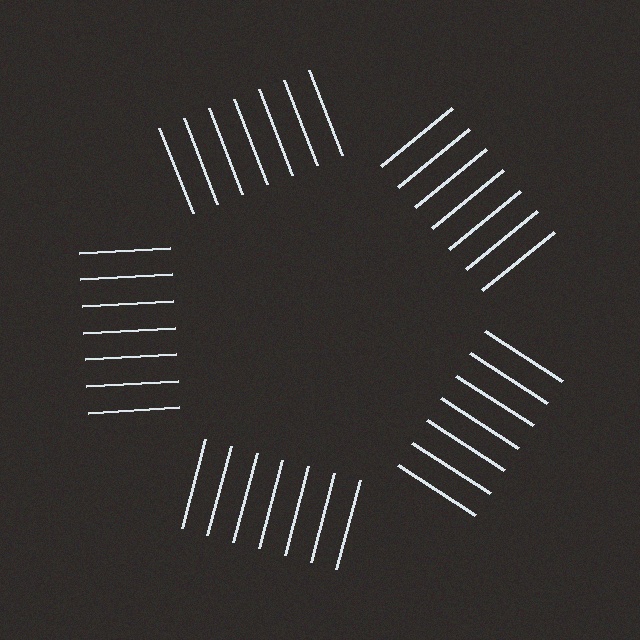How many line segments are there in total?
35 — 7 along each of the 5 edges.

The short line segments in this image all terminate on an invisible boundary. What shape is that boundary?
An illusory pentagon — the line segments terminate on its edges but no continuous stroke is drawn.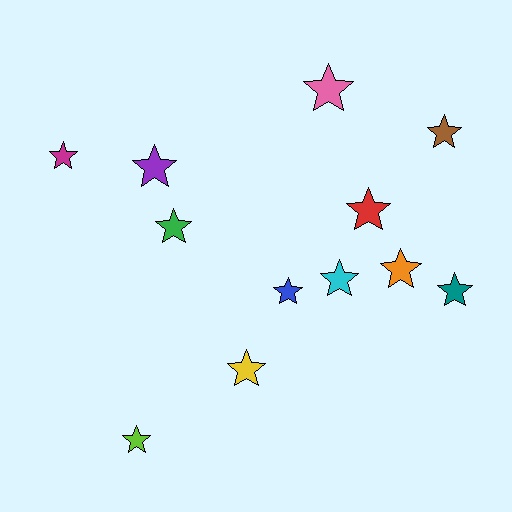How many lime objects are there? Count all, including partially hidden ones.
There is 1 lime object.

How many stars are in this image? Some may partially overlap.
There are 12 stars.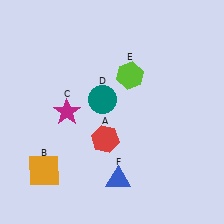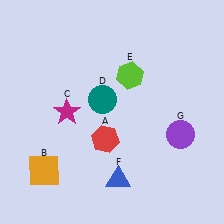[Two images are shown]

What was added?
A purple circle (G) was added in Image 2.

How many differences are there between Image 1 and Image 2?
There is 1 difference between the two images.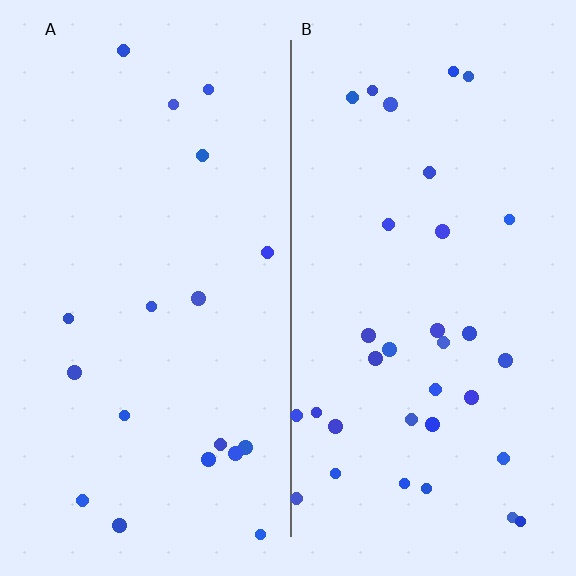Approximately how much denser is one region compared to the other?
Approximately 1.8× — region B over region A.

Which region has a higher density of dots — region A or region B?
B (the right).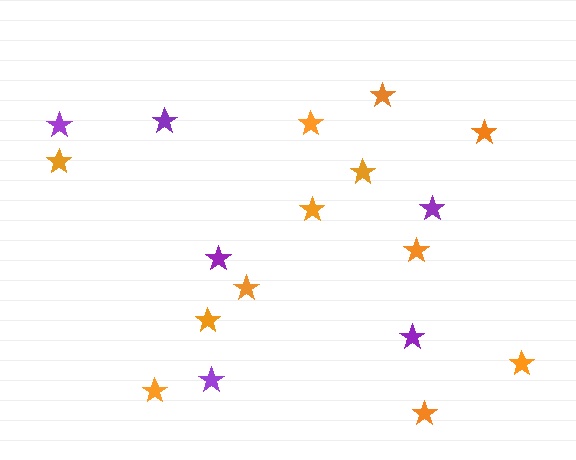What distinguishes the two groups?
There are 2 groups: one group of orange stars (12) and one group of purple stars (6).